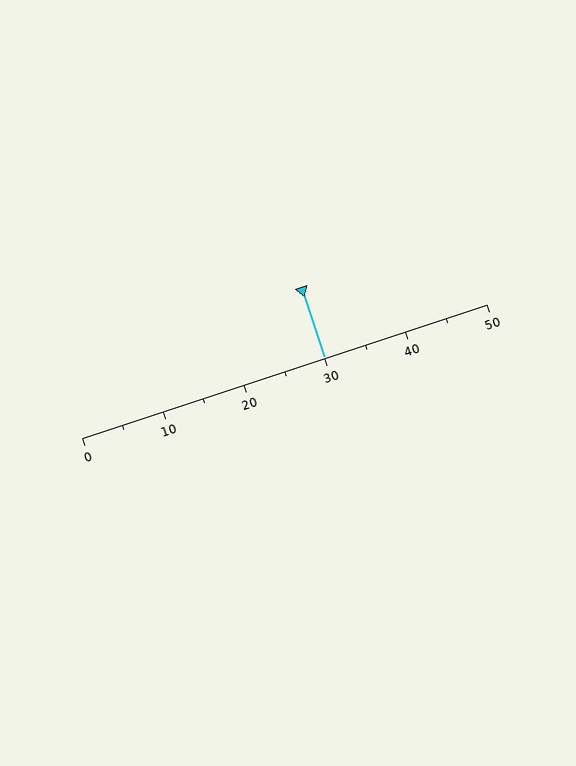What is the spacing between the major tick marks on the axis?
The major ticks are spaced 10 apart.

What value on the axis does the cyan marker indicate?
The marker indicates approximately 30.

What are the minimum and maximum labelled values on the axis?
The axis runs from 0 to 50.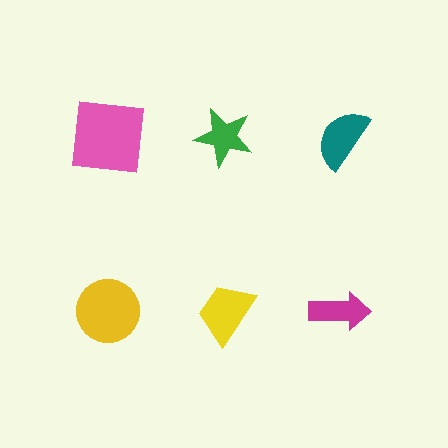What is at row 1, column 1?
A pink square.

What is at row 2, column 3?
A magenta arrow.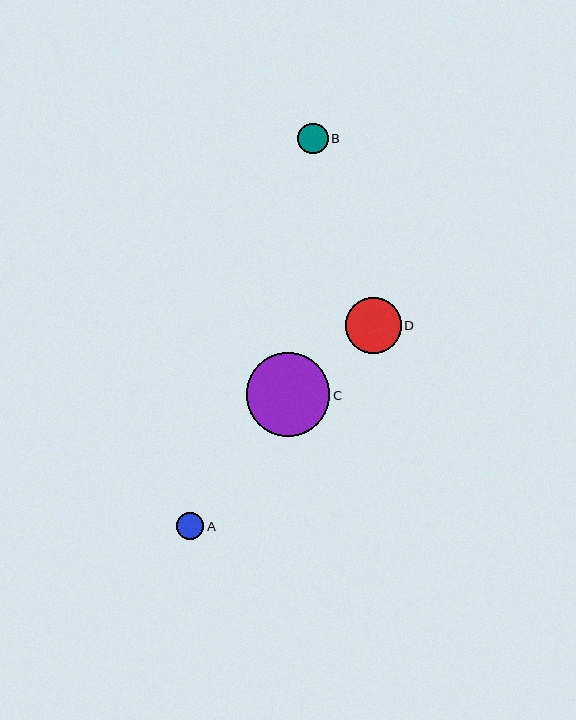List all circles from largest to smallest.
From largest to smallest: C, D, B, A.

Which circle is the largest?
Circle C is the largest with a size of approximately 84 pixels.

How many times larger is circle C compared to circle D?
Circle C is approximately 1.5 times the size of circle D.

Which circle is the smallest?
Circle A is the smallest with a size of approximately 27 pixels.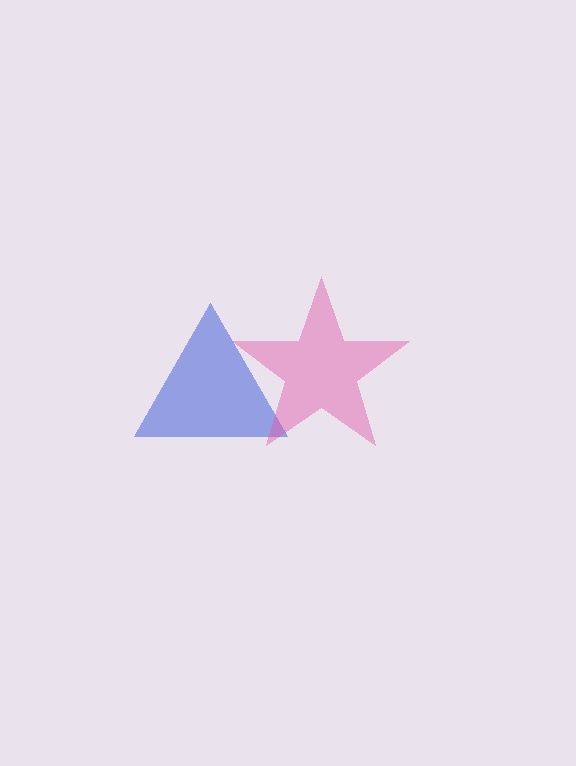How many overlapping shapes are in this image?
There are 2 overlapping shapes in the image.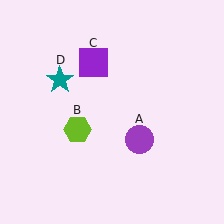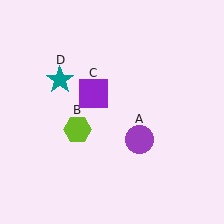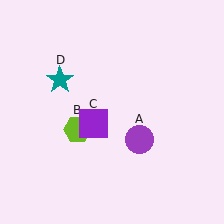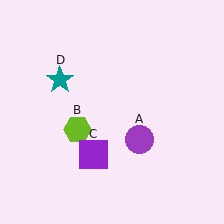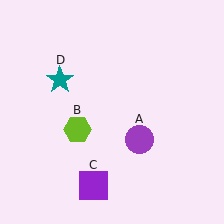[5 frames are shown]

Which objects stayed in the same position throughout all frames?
Purple circle (object A) and lime hexagon (object B) and teal star (object D) remained stationary.